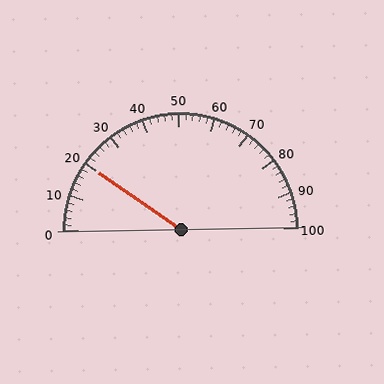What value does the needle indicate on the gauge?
The needle indicates approximately 20.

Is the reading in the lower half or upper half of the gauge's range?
The reading is in the lower half of the range (0 to 100).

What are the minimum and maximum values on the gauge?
The gauge ranges from 0 to 100.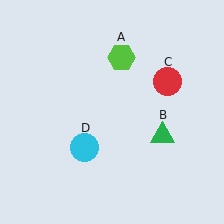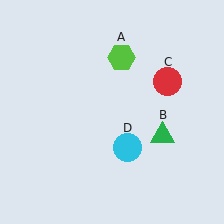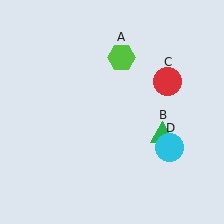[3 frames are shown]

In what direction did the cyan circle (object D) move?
The cyan circle (object D) moved right.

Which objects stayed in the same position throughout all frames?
Lime hexagon (object A) and green triangle (object B) and red circle (object C) remained stationary.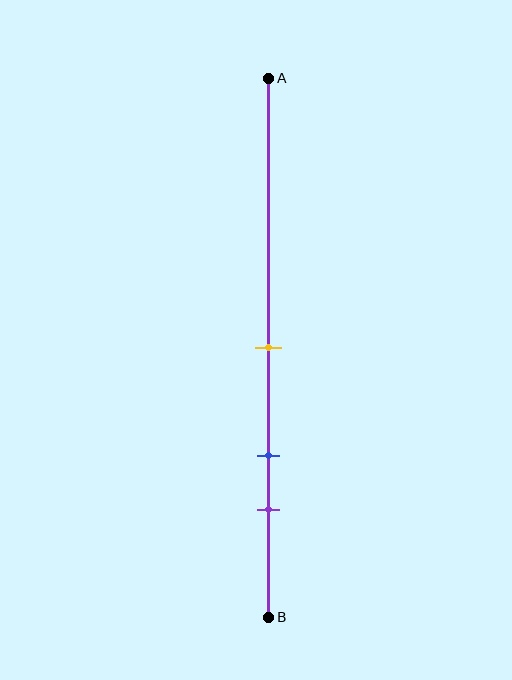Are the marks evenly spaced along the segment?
Yes, the marks are approximately evenly spaced.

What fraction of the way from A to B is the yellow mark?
The yellow mark is approximately 50% (0.5) of the way from A to B.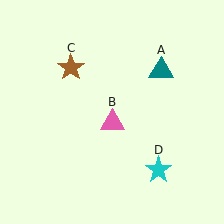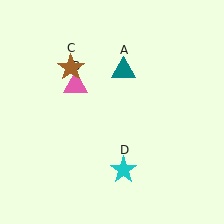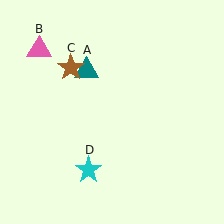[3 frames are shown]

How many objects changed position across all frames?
3 objects changed position: teal triangle (object A), pink triangle (object B), cyan star (object D).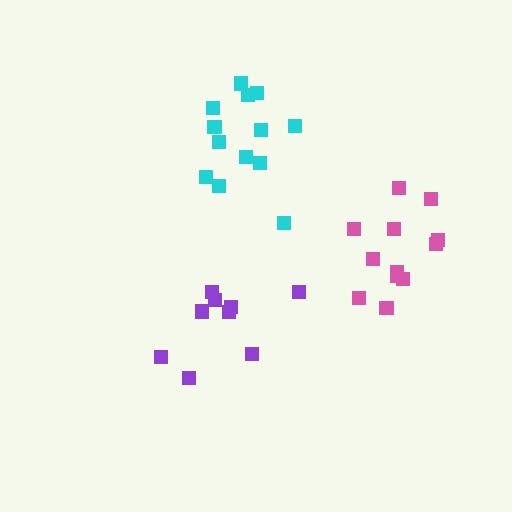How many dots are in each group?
Group 1: 13 dots, Group 2: 9 dots, Group 3: 12 dots (34 total).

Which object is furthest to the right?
The pink cluster is rightmost.